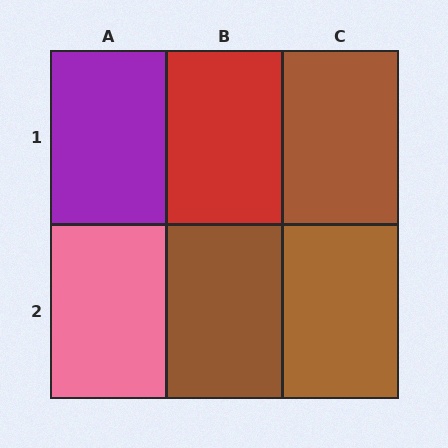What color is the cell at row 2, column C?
Brown.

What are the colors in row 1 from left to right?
Purple, red, brown.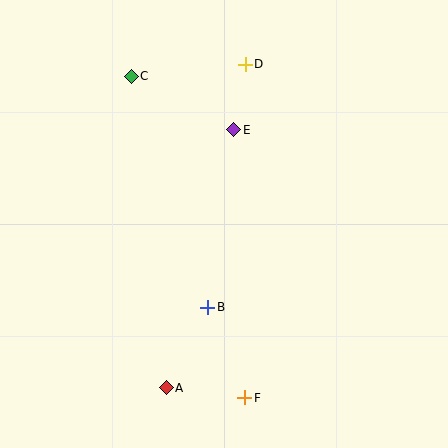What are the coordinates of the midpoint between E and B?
The midpoint between E and B is at (221, 218).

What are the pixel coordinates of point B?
Point B is at (208, 307).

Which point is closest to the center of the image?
Point B at (208, 307) is closest to the center.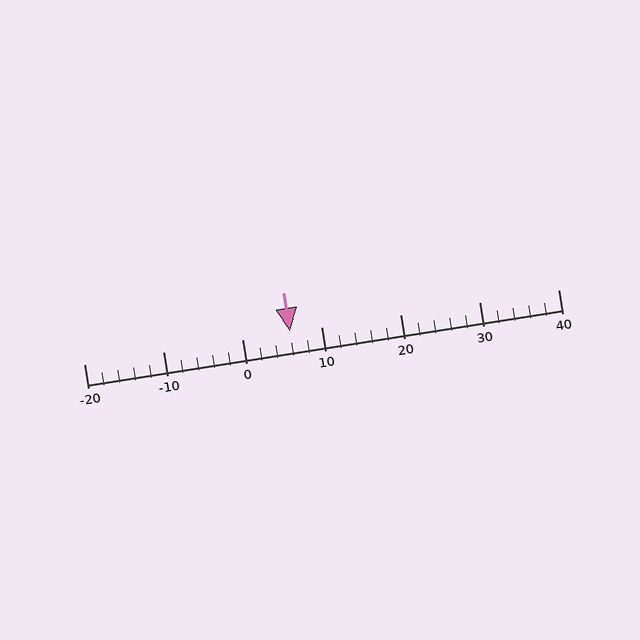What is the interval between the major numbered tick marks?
The major tick marks are spaced 10 units apart.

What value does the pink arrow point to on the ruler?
The pink arrow points to approximately 6.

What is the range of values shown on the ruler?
The ruler shows values from -20 to 40.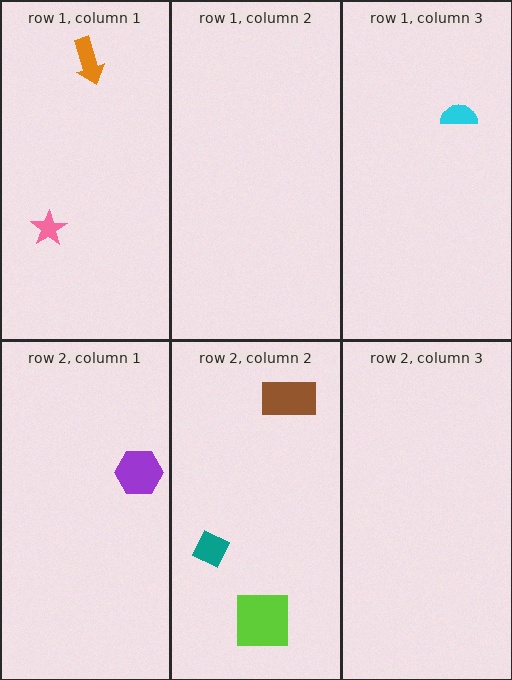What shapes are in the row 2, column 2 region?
The teal diamond, the lime square, the brown rectangle.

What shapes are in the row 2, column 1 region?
The purple hexagon.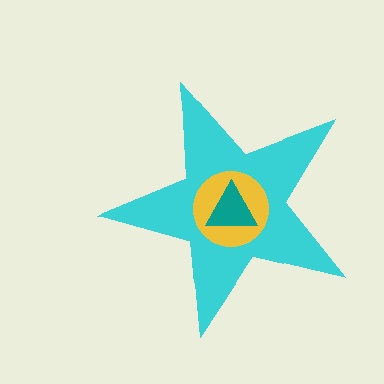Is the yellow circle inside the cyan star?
Yes.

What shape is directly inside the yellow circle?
The teal triangle.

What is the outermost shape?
The cyan star.